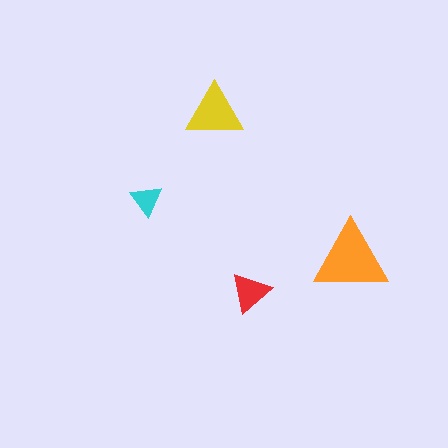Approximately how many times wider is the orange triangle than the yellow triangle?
About 1.5 times wider.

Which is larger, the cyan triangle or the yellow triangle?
The yellow one.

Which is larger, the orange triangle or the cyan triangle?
The orange one.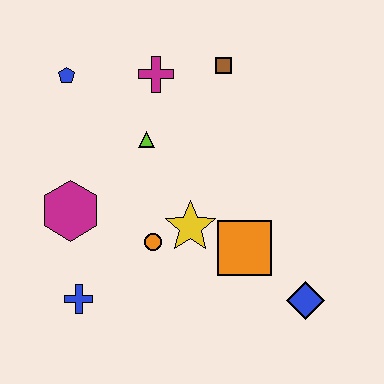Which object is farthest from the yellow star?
The blue pentagon is farthest from the yellow star.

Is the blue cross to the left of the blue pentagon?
No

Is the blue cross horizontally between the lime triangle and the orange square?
No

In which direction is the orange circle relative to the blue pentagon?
The orange circle is below the blue pentagon.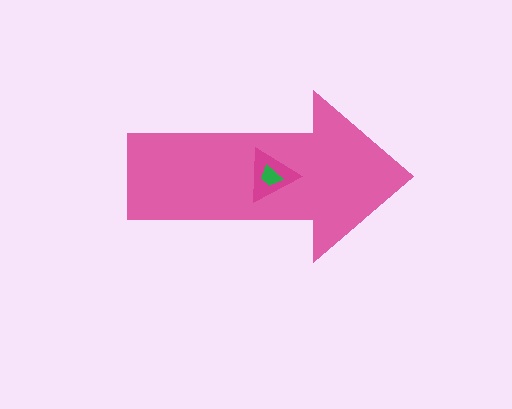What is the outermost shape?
The pink arrow.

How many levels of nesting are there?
3.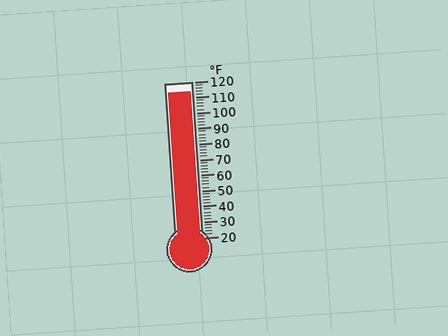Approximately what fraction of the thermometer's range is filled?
The thermometer is filled to approximately 95% of its range.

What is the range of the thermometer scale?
The thermometer scale ranges from 20°F to 120°F.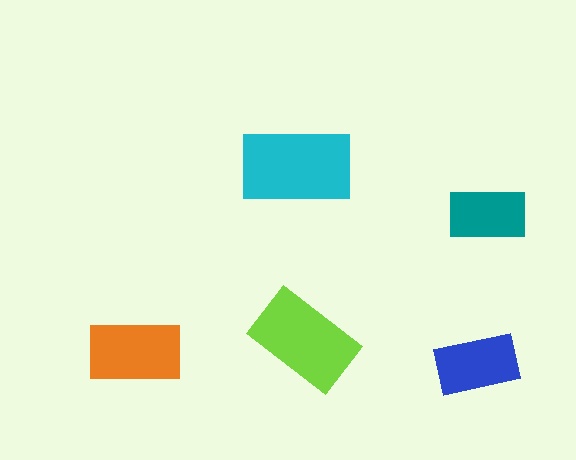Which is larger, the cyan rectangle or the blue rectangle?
The cyan one.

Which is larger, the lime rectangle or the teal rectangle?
The lime one.